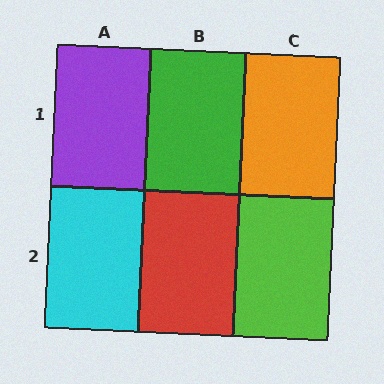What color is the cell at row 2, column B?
Red.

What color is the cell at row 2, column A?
Cyan.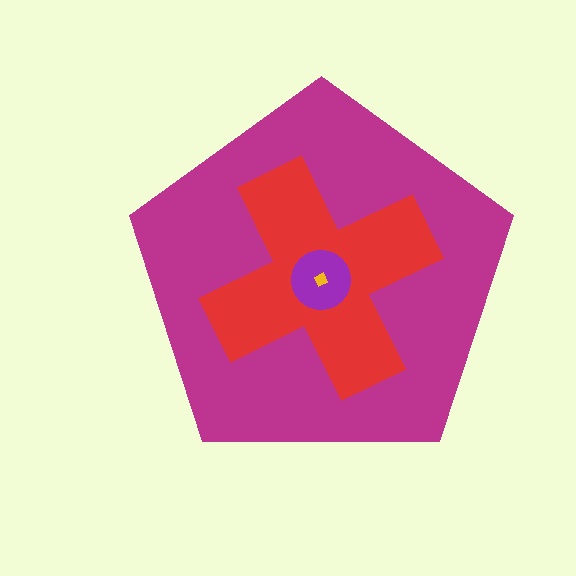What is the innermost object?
The yellow diamond.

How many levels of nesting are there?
4.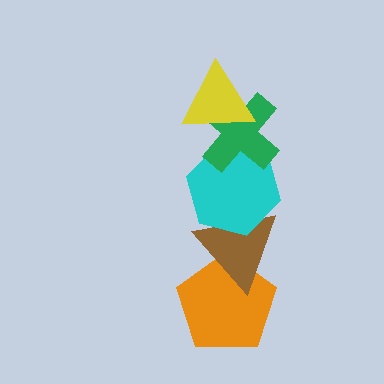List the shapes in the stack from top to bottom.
From top to bottom: the yellow triangle, the green cross, the cyan hexagon, the brown triangle, the orange pentagon.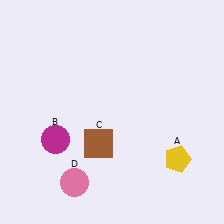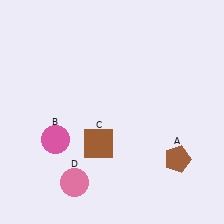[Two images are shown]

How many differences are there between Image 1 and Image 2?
There are 2 differences between the two images.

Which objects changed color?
A changed from yellow to brown. B changed from magenta to pink.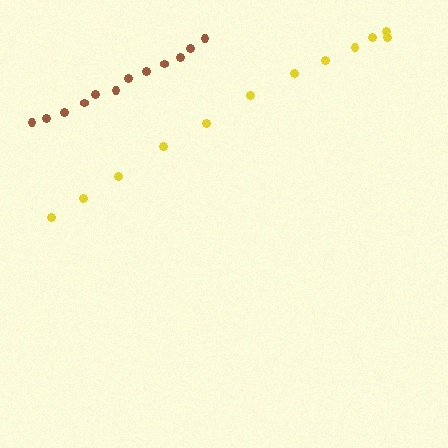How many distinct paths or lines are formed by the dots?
There are 2 distinct paths.